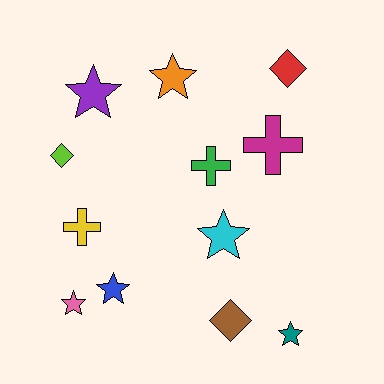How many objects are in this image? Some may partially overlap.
There are 12 objects.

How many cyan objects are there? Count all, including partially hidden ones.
There is 1 cyan object.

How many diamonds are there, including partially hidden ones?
There are 3 diamonds.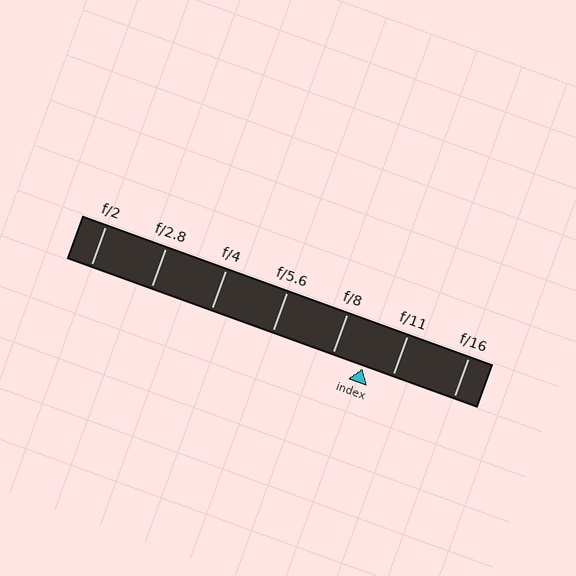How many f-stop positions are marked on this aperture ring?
There are 7 f-stop positions marked.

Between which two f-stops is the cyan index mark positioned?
The index mark is between f/8 and f/11.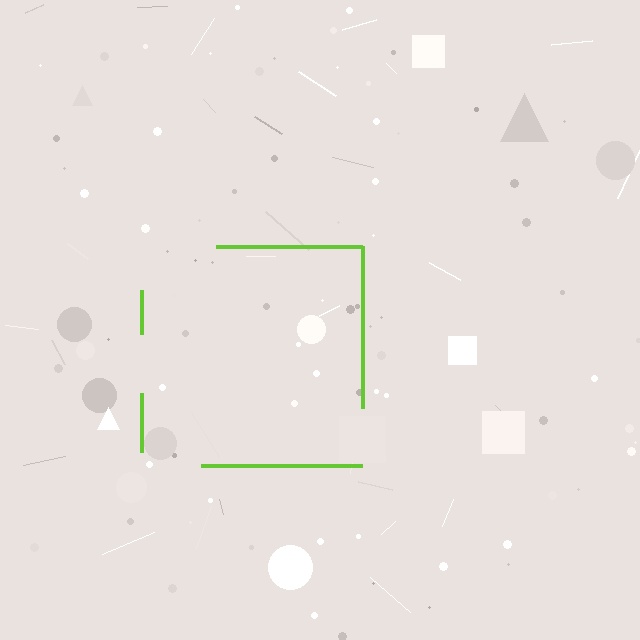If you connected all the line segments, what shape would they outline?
They would outline a square.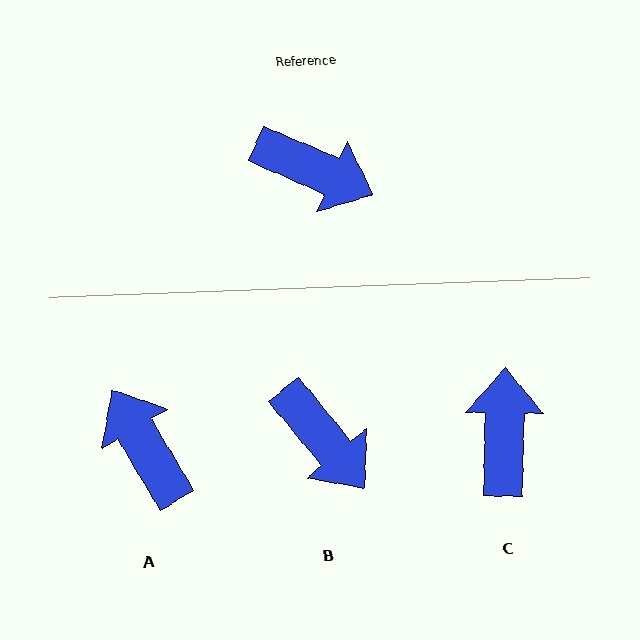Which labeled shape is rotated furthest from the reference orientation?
A, about 144 degrees away.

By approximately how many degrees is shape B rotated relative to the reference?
Approximately 27 degrees clockwise.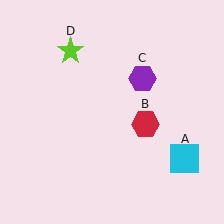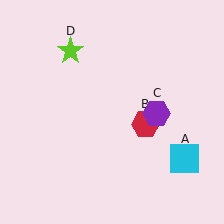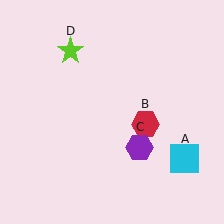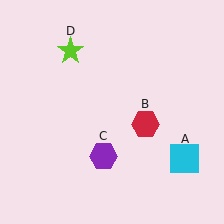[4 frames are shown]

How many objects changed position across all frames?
1 object changed position: purple hexagon (object C).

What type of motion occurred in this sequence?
The purple hexagon (object C) rotated clockwise around the center of the scene.